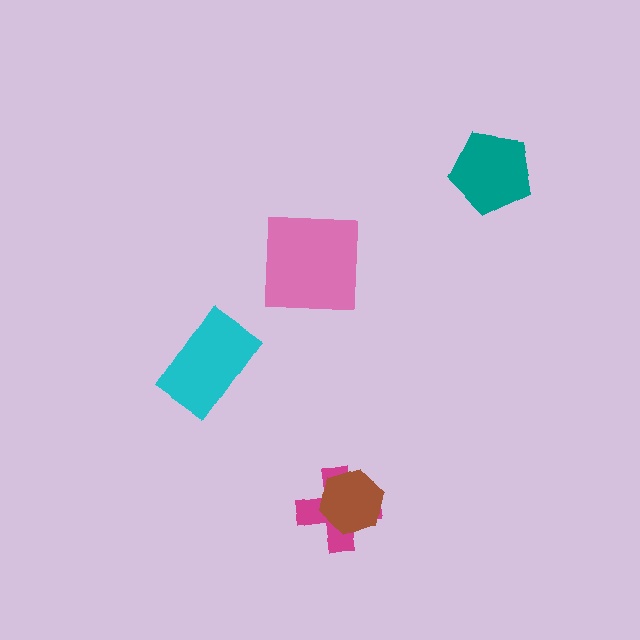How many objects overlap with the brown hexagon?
1 object overlaps with the brown hexagon.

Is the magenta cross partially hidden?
Yes, it is partially covered by another shape.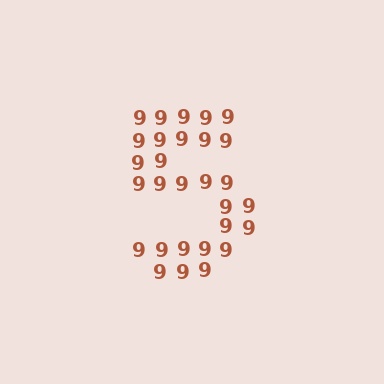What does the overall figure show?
The overall figure shows the digit 5.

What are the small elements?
The small elements are digit 9's.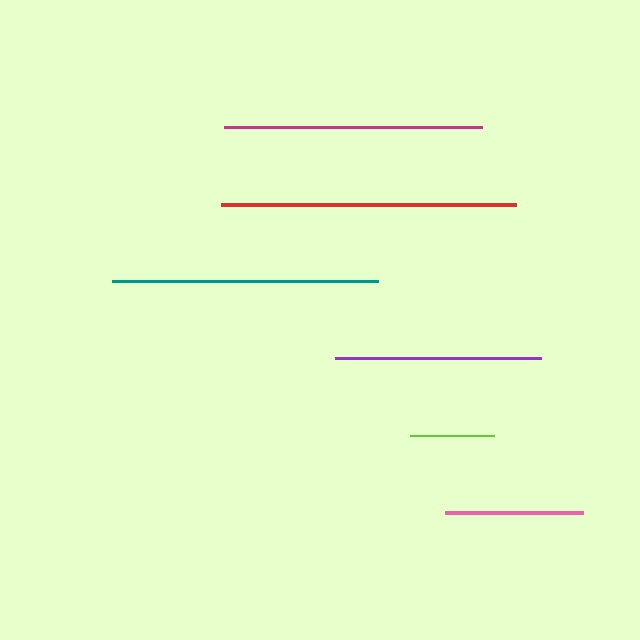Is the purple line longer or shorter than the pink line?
The purple line is longer than the pink line.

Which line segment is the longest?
The red line is the longest at approximately 295 pixels.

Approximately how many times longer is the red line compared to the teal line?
The red line is approximately 1.1 times the length of the teal line.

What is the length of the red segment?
The red segment is approximately 295 pixels long.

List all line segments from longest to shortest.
From longest to shortest: red, teal, magenta, purple, pink, lime.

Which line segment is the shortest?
The lime line is the shortest at approximately 84 pixels.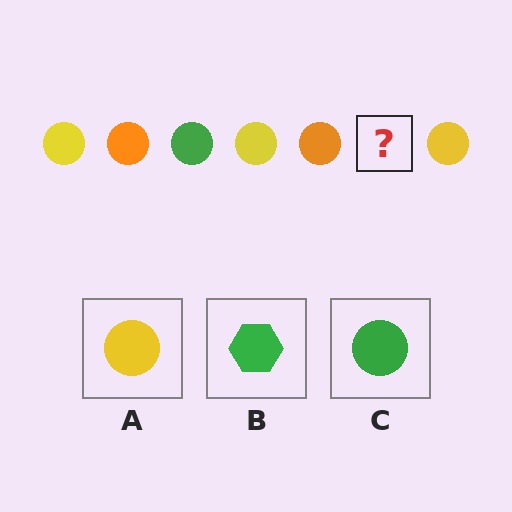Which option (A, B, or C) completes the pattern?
C.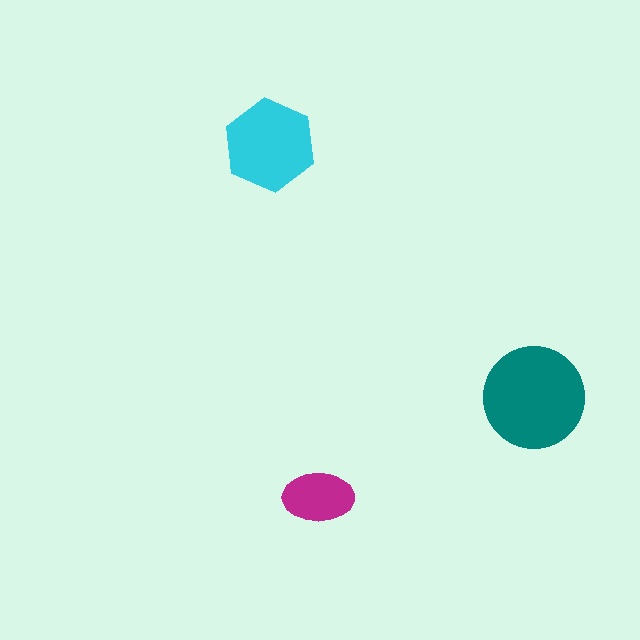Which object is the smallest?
The magenta ellipse.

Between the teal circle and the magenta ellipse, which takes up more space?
The teal circle.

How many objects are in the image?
There are 3 objects in the image.